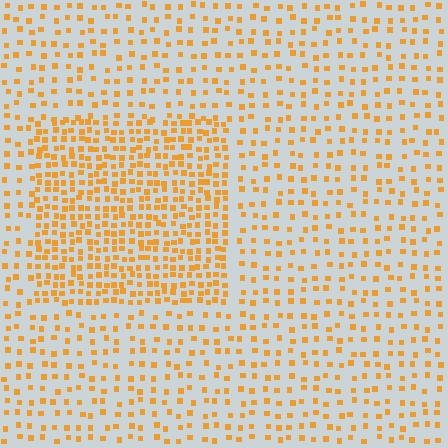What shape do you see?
I see a rectangle.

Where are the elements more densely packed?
The elements are more densely packed inside the rectangle boundary.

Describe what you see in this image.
The image contains small orange elements arranged at two different densities. A rectangle-shaped region is visible where the elements are more densely packed than the surrounding area.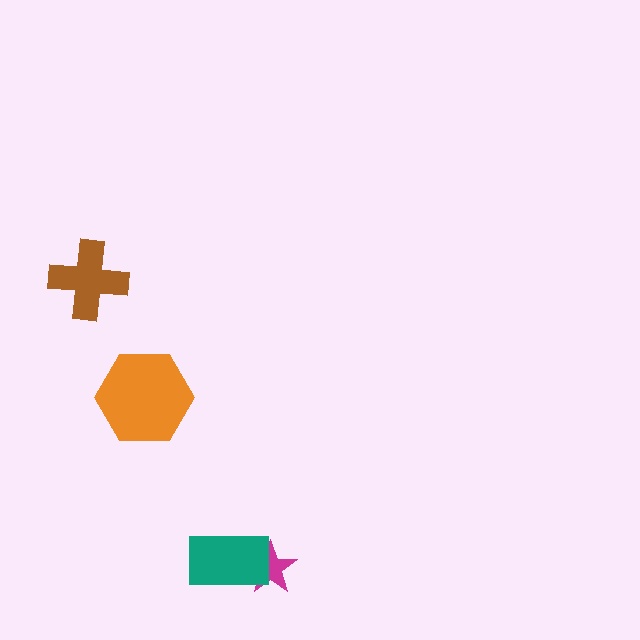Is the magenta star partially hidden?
Yes, it is partially covered by another shape.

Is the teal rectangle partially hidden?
No, no other shape covers it.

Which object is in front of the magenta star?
The teal rectangle is in front of the magenta star.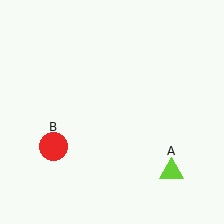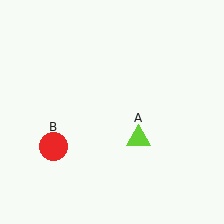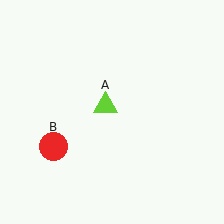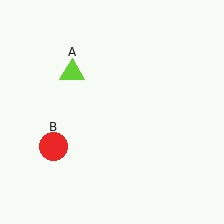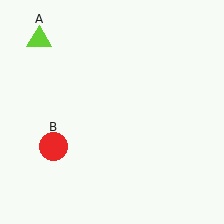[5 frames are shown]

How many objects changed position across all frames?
1 object changed position: lime triangle (object A).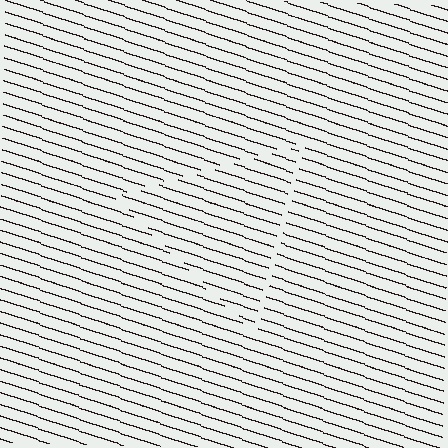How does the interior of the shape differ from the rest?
The interior of the shape contains the same grating, shifted by half a period — the contour is defined by the phase discontinuity where line-ends from the inner and outer gratings abut.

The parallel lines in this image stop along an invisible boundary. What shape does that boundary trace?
An illusory triangle. The interior of the shape contains the same grating, shifted by half a period — the contour is defined by the phase discontinuity where line-ends from the inner and outer gratings abut.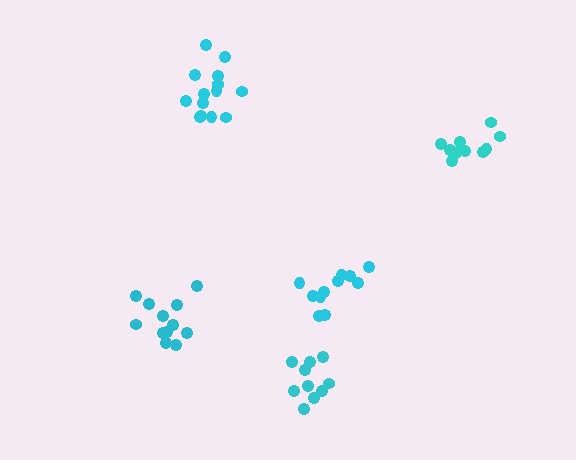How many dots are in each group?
Group 1: 14 dots, Group 2: 10 dots, Group 3: 11 dots, Group 4: 10 dots, Group 5: 12 dots (57 total).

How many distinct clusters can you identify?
There are 5 distinct clusters.